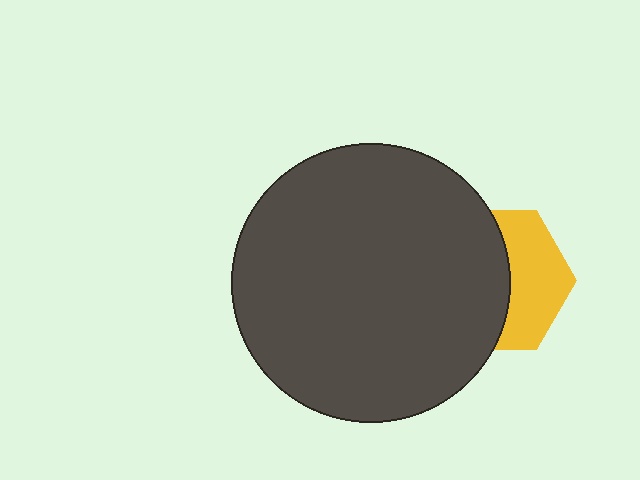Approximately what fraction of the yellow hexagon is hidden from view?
Roughly 57% of the yellow hexagon is hidden behind the dark gray circle.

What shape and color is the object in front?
The object in front is a dark gray circle.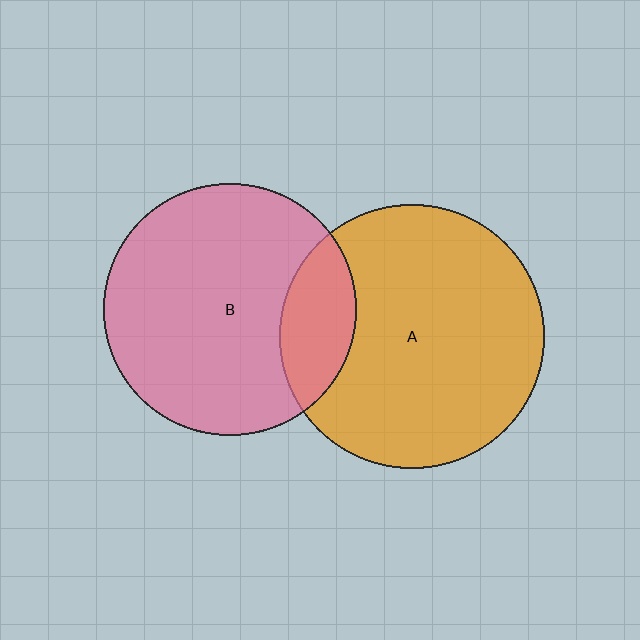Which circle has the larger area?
Circle A (orange).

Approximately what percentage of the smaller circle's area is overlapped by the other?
Approximately 20%.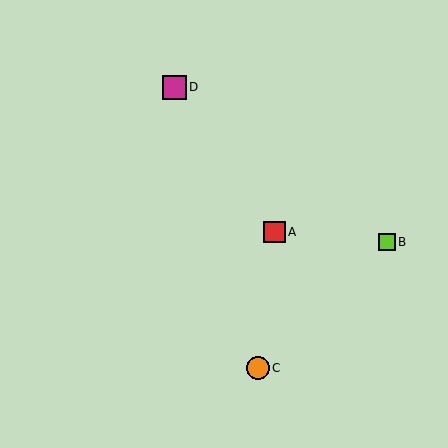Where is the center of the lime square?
The center of the lime square is at (387, 242).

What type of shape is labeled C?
Shape C is an orange circle.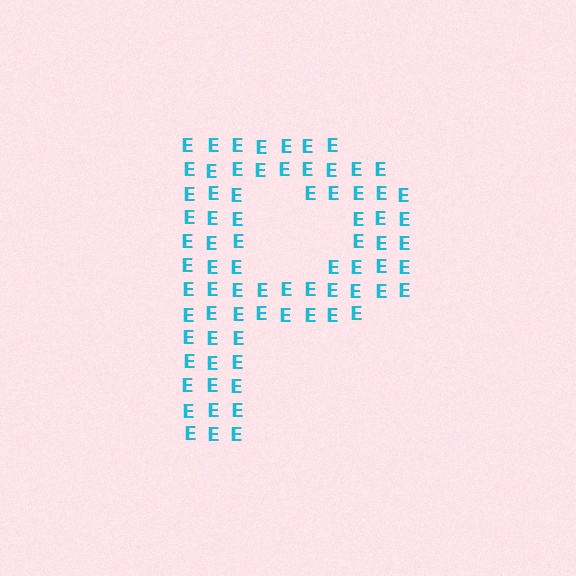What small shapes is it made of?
It is made of small letter E's.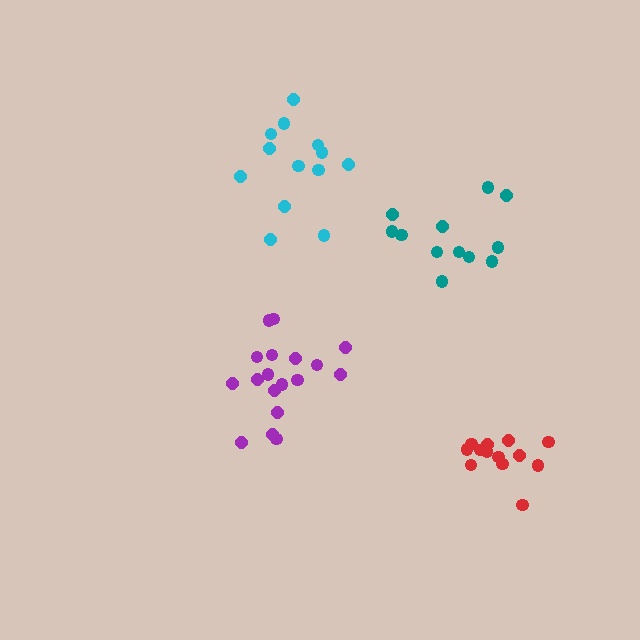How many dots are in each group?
Group 1: 13 dots, Group 2: 12 dots, Group 3: 18 dots, Group 4: 13 dots (56 total).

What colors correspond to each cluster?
The clusters are colored: cyan, teal, purple, red.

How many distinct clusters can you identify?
There are 4 distinct clusters.